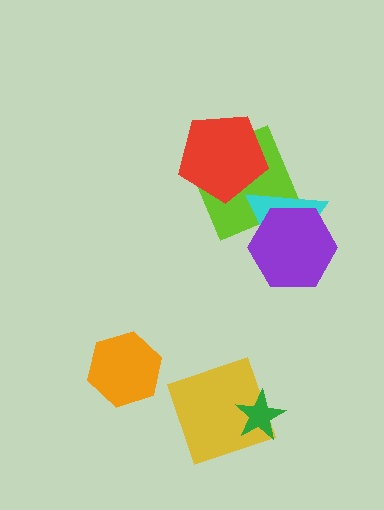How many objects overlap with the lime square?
2 objects overlap with the lime square.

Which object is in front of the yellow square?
The green star is in front of the yellow square.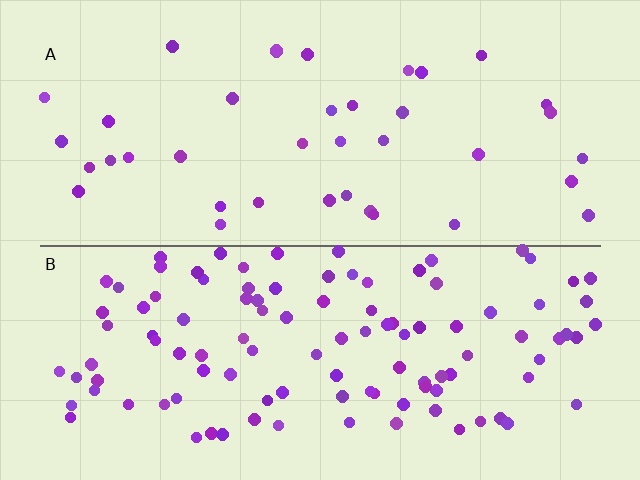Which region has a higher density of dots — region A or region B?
B (the bottom).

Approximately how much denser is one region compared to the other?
Approximately 2.8× — region B over region A.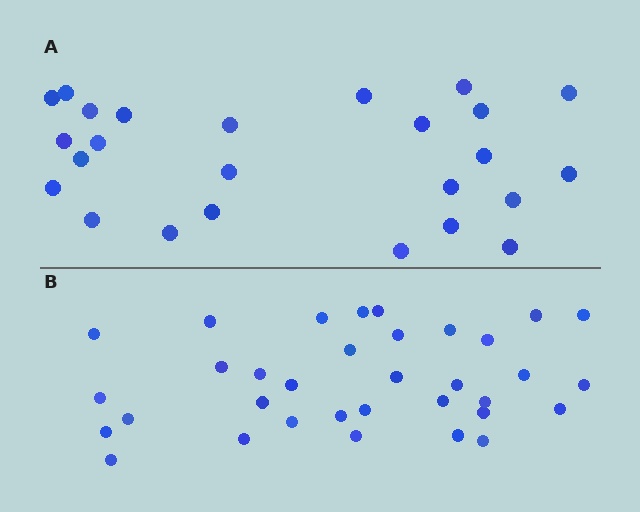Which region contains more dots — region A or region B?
Region B (the bottom region) has more dots.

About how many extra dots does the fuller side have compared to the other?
Region B has roughly 8 or so more dots than region A.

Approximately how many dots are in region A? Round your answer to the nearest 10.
About 20 dots. (The exact count is 25, which rounds to 20.)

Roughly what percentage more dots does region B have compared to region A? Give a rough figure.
About 35% more.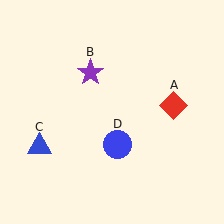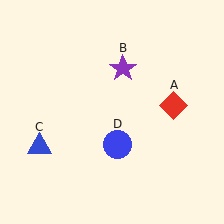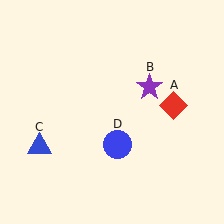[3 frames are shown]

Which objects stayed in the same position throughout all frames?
Red diamond (object A) and blue triangle (object C) and blue circle (object D) remained stationary.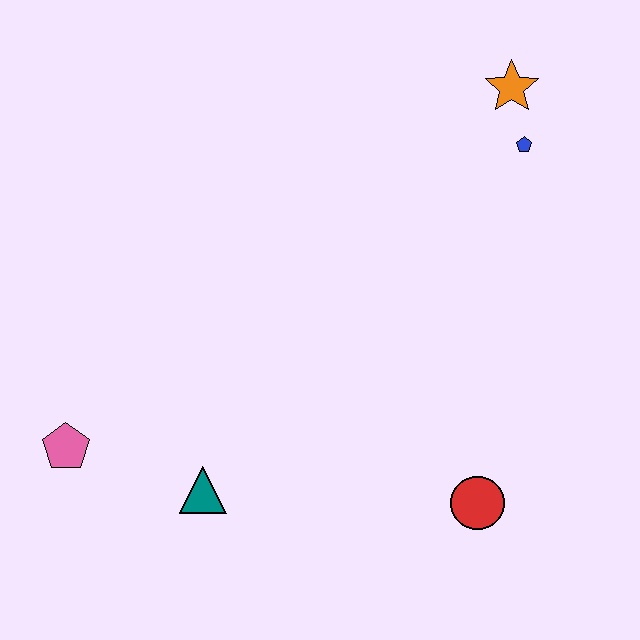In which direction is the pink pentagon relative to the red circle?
The pink pentagon is to the left of the red circle.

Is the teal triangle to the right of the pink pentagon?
Yes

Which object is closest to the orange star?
The blue pentagon is closest to the orange star.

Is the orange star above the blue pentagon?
Yes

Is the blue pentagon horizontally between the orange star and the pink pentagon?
No